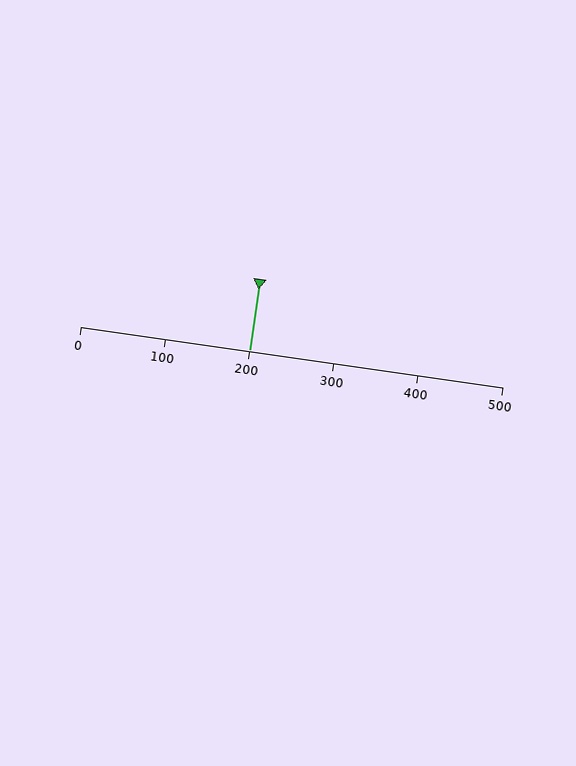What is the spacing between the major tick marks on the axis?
The major ticks are spaced 100 apart.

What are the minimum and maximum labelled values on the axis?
The axis runs from 0 to 500.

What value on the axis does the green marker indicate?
The marker indicates approximately 200.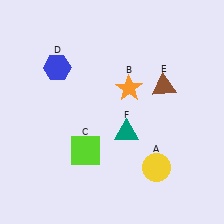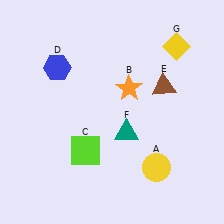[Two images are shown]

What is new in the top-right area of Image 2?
A yellow diamond (G) was added in the top-right area of Image 2.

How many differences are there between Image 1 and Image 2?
There is 1 difference between the two images.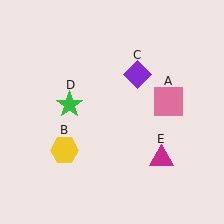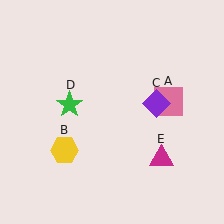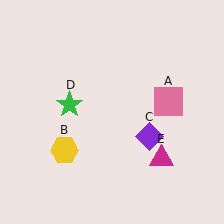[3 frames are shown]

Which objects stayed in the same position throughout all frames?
Pink square (object A) and yellow hexagon (object B) and green star (object D) and magenta triangle (object E) remained stationary.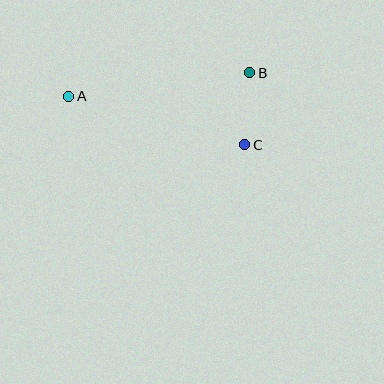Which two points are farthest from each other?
Points A and B are farthest from each other.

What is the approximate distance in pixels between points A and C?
The distance between A and C is approximately 182 pixels.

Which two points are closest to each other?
Points B and C are closest to each other.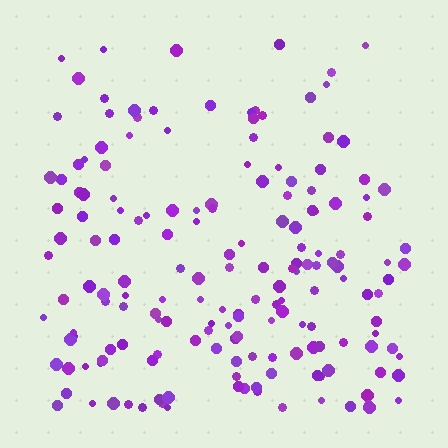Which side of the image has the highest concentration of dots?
The bottom.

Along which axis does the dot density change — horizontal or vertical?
Vertical.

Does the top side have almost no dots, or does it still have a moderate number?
Still a moderate number, just noticeably fewer than the bottom.